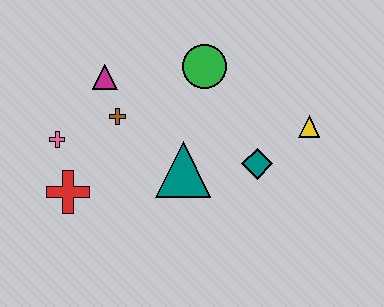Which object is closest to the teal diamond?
The yellow triangle is closest to the teal diamond.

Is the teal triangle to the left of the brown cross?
No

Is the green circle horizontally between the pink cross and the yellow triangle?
Yes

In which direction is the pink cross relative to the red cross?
The pink cross is above the red cross.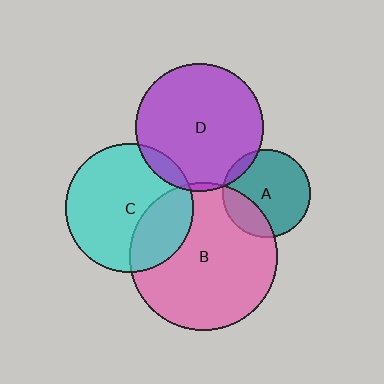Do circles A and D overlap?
Yes.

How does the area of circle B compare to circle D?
Approximately 1.3 times.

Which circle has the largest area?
Circle B (pink).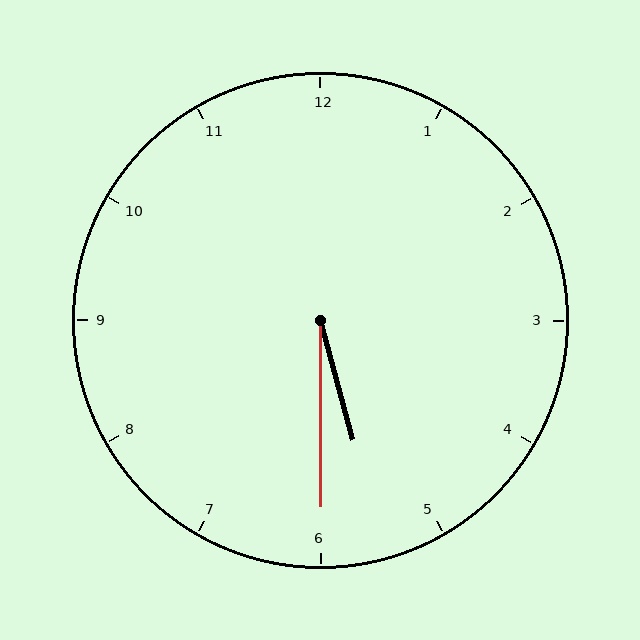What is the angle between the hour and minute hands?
Approximately 15 degrees.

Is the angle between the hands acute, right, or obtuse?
It is acute.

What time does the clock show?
5:30.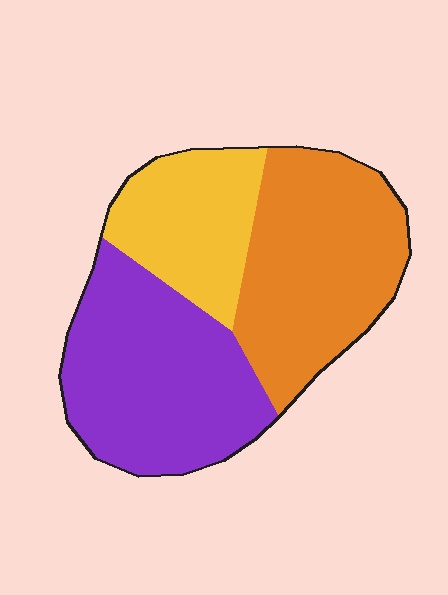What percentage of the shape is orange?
Orange covers roughly 40% of the shape.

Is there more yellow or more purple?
Purple.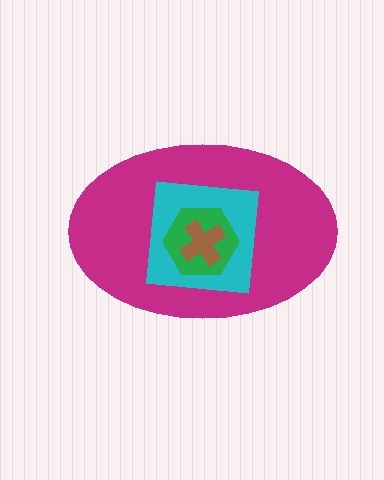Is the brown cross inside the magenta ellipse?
Yes.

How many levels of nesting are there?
4.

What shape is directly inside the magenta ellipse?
The cyan square.